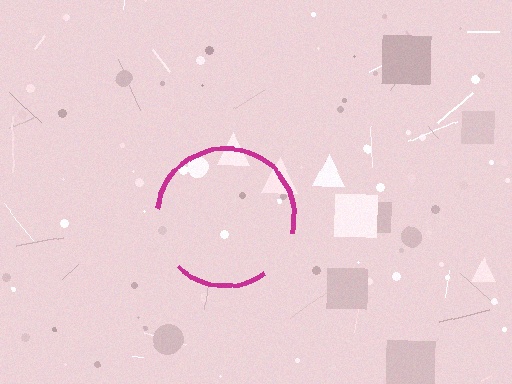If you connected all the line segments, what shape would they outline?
They would outline a circle.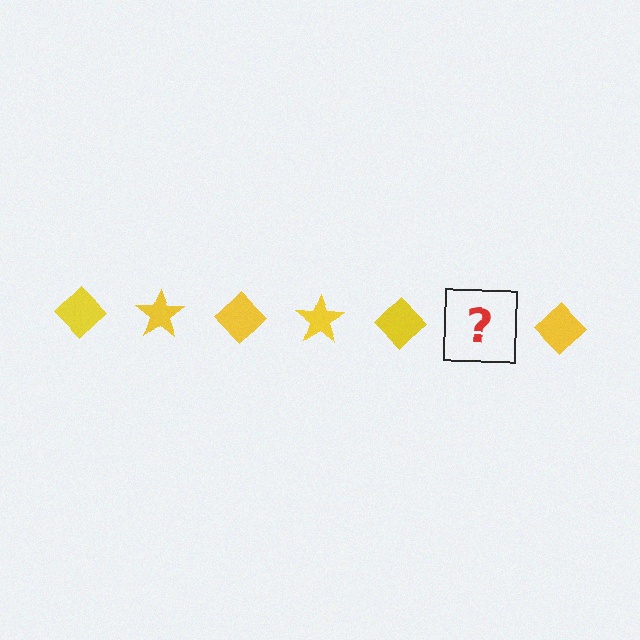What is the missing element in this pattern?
The missing element is a yellow star.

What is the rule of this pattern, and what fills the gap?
The rule is that the pattern cycles through diamond, star shapes in yellow. The gap should be filled with a yellow star.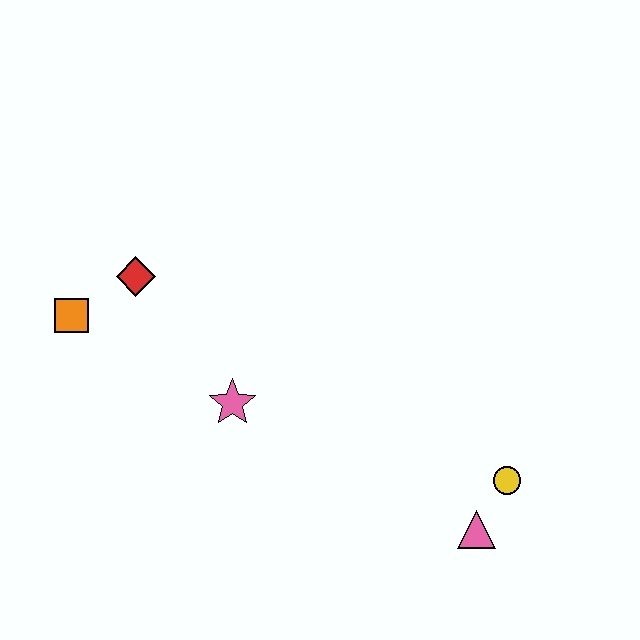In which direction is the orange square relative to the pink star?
The orange square is to the left of the pink star.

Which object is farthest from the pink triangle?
The orange square is farthest from the pink triangle.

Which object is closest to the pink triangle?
The yellow circle is closest to the pink triangle.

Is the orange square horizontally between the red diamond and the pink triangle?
No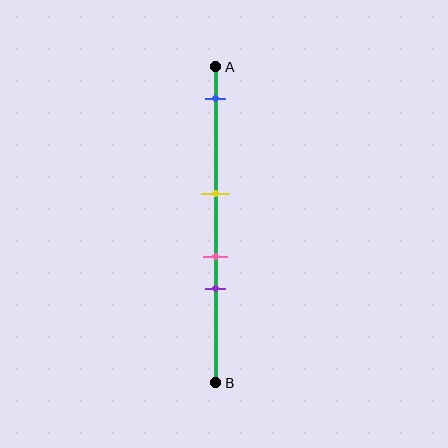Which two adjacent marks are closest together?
The pink and purple marks are the closest adjacent pair.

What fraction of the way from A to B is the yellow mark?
The yellow mark is approximately 40% (0.4) of the way from A to B.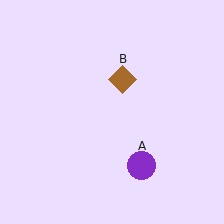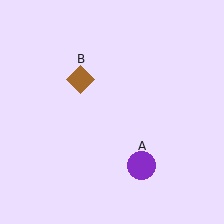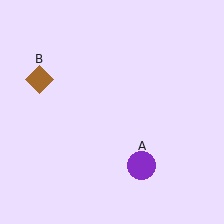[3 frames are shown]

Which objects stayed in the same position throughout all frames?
Purple circle (object A) remained stationary.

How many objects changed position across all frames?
1 object changed position: brown diamond (object B).